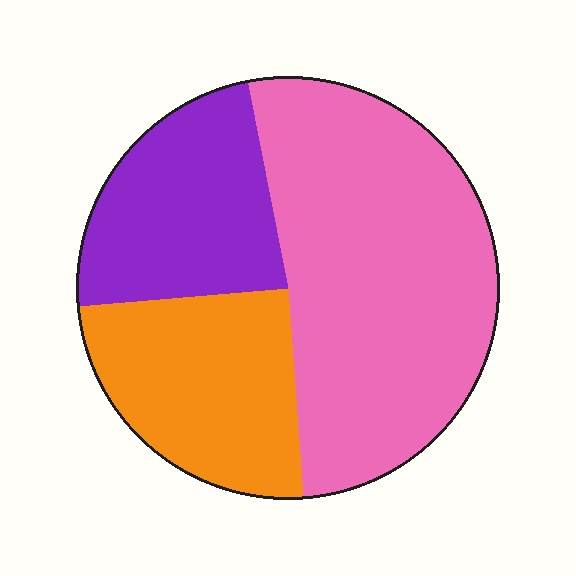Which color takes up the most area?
Pink, at roughly 50%.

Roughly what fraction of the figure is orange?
Orange covers 25% of the figure.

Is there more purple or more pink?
Pink.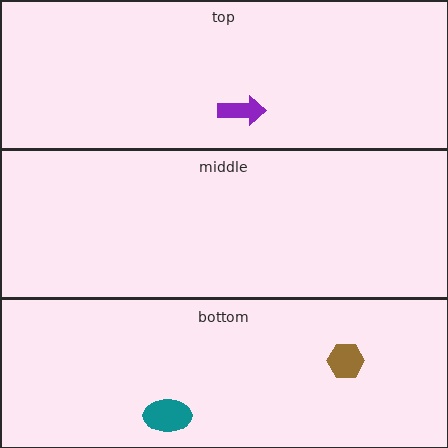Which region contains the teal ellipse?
The bottom region.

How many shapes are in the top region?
1.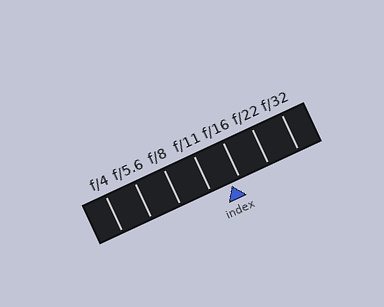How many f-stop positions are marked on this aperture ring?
There are 7 f-stop positions marked.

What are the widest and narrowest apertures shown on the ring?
The widest aperture shown is f/4 and the narrowest is f/32.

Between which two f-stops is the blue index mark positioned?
The index mark is between f/11 and f/16.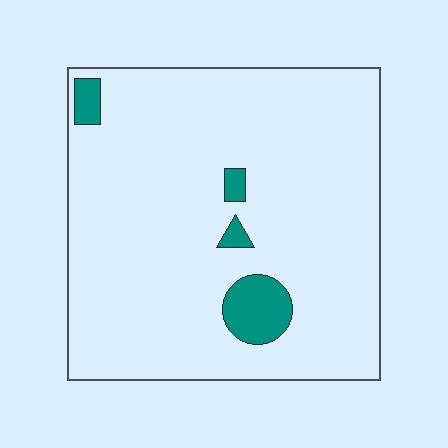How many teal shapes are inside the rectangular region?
4.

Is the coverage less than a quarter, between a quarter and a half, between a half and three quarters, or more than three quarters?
Less than a quarter.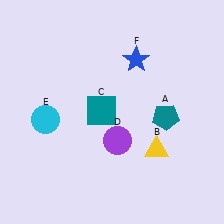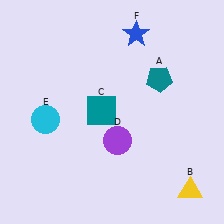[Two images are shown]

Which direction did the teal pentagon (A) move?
The teal pentagon (A) moved up.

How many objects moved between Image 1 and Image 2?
3 objects moved between the two images.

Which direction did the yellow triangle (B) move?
The yellow triangle (B) moved down.